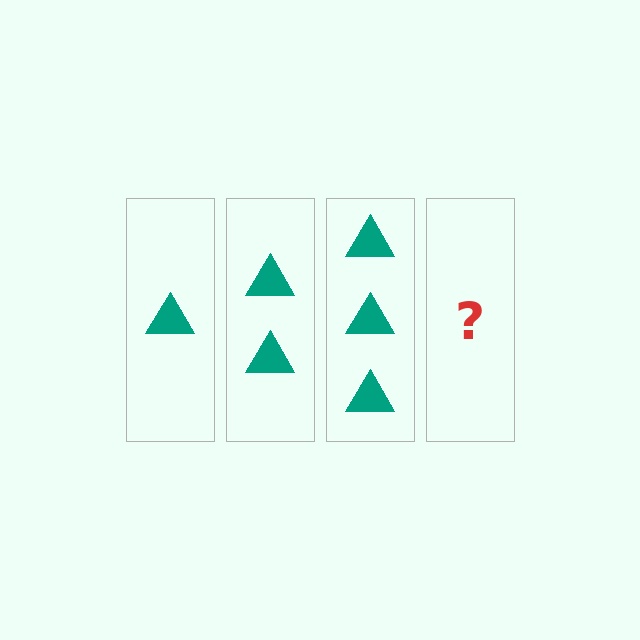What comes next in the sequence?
The next element should be 4 triangles.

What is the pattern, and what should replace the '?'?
The pattern is that each step adds one more triangle. The '?' should be 4 triangles.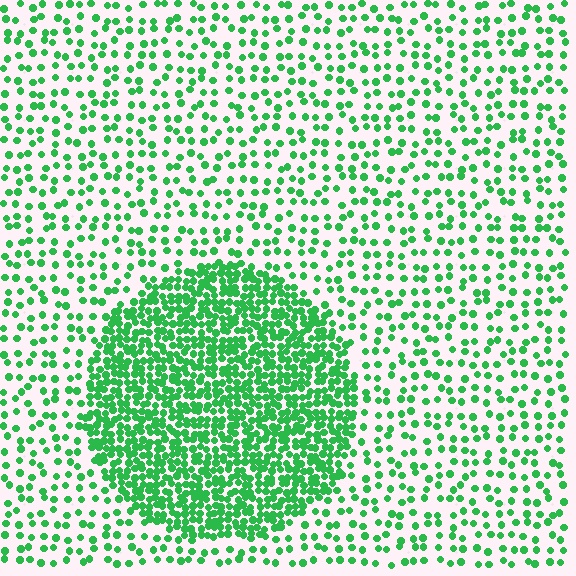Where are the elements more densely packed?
The elements are more densely packed inside the circle boundary.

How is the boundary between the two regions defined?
The boundary is defined by a change in element density (approximately 2.9x ratio). All elements are the same color, size, and shape.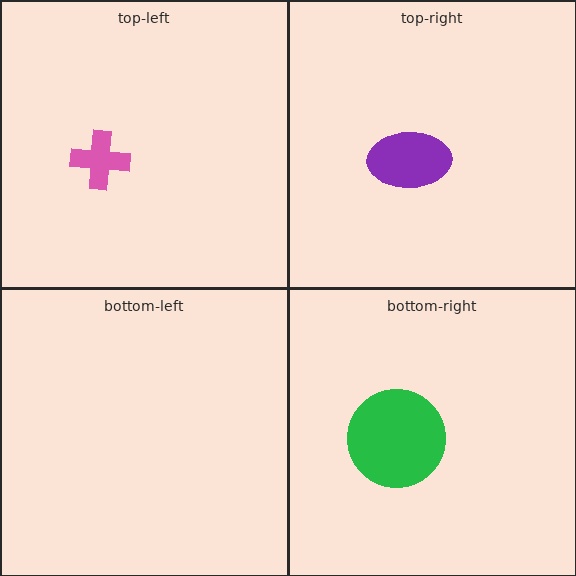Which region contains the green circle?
The bottom-right region.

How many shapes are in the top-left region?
1.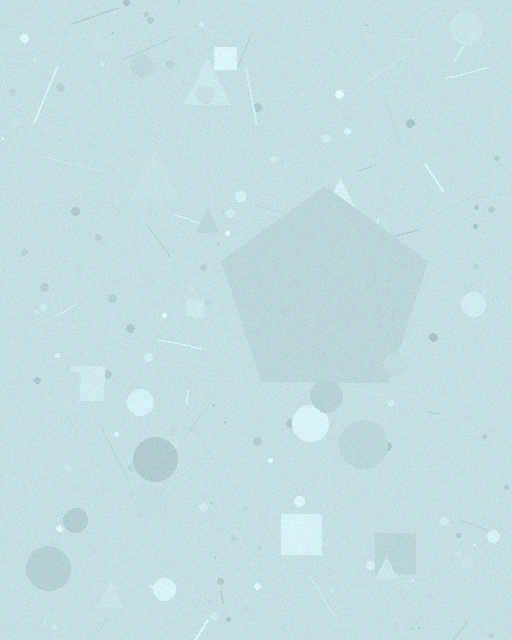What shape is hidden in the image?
A pentagon is hidden in the image.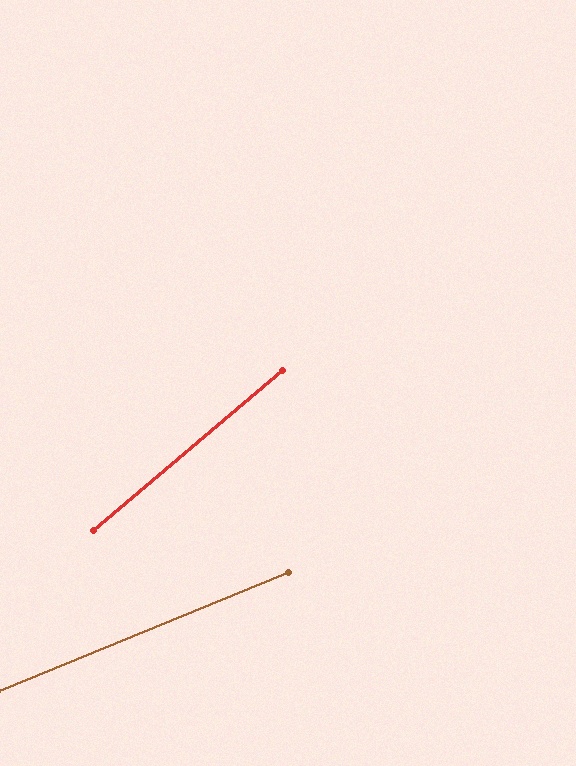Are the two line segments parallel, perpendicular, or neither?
Neither parallel nor perpendicular — they differ by about 18°.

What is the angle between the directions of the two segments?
Approximately 18 degrees.